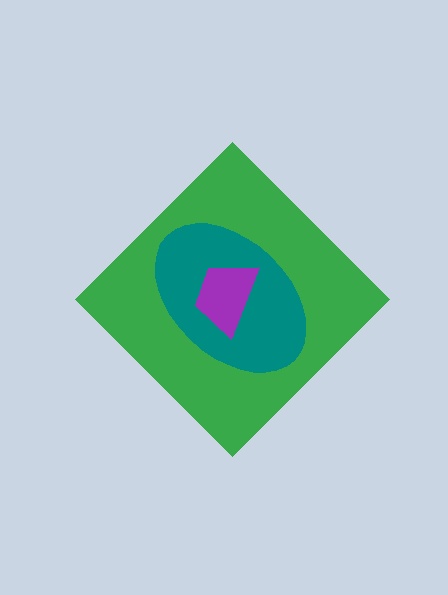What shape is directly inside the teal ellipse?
The purple trapezoid.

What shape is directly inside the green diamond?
The teal ellipse.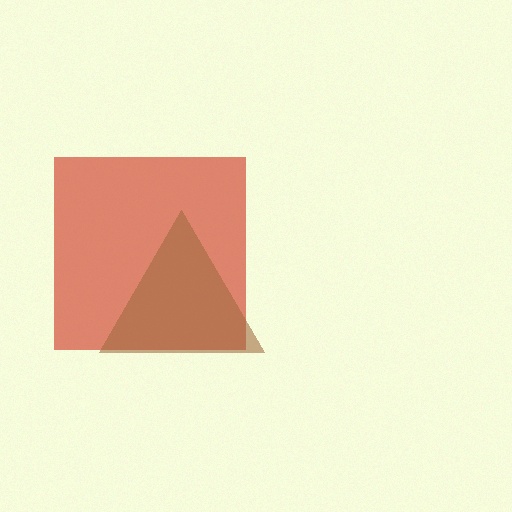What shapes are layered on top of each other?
The layered shapes are: a red square, a brown triangle.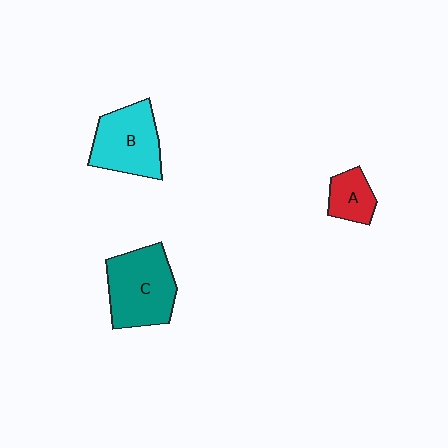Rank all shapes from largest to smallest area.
From largest to smallest: C (teal), B (cyan), A (red).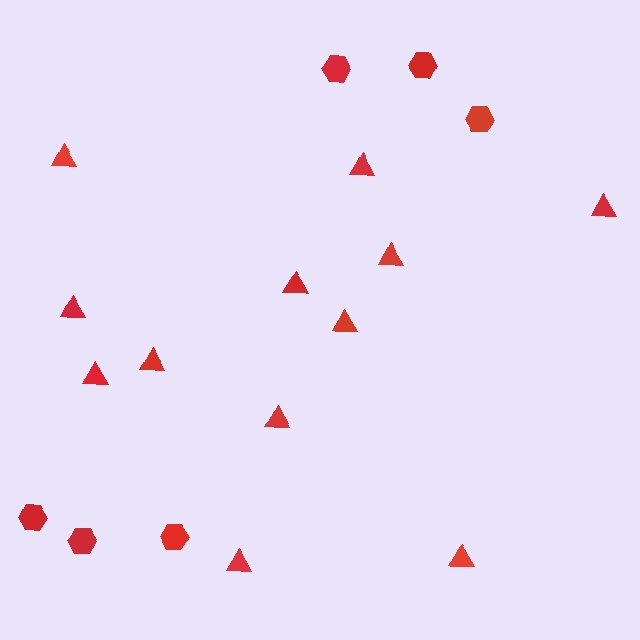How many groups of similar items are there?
There are 2 groups: one group of triangles (12) and one group of hexagons (6).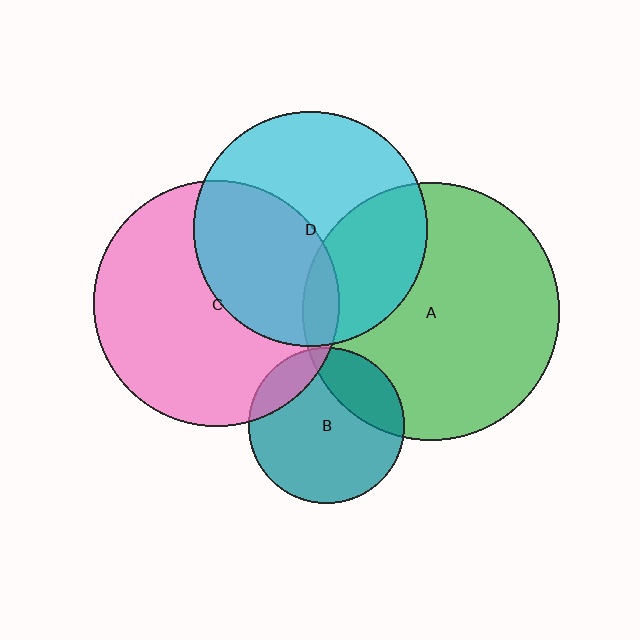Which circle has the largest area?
Circle A (green).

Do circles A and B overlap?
Yes.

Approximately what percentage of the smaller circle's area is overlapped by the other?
Approximately 25%.